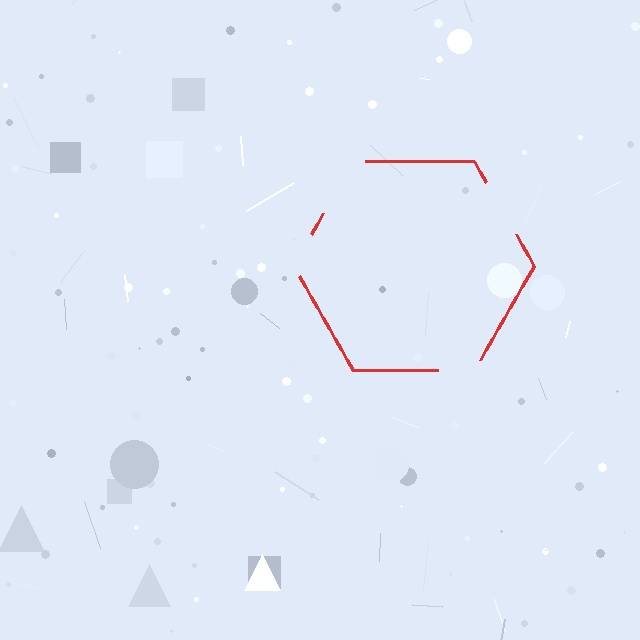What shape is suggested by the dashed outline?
The dashed outline suggests a hexagon.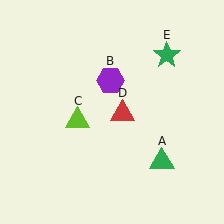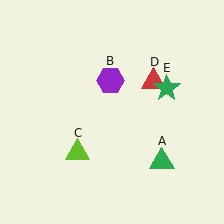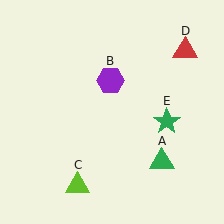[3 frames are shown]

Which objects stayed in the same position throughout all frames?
Green triangle (object A) and purple hexagon (object B) remained stationary.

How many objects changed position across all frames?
3 objects changed position: lime triangle (object C), red triangle (object D), green star (object E).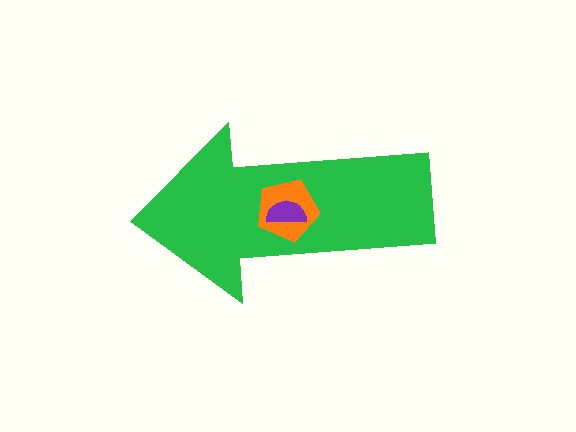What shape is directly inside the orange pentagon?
The purple semicircle.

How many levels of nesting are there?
3.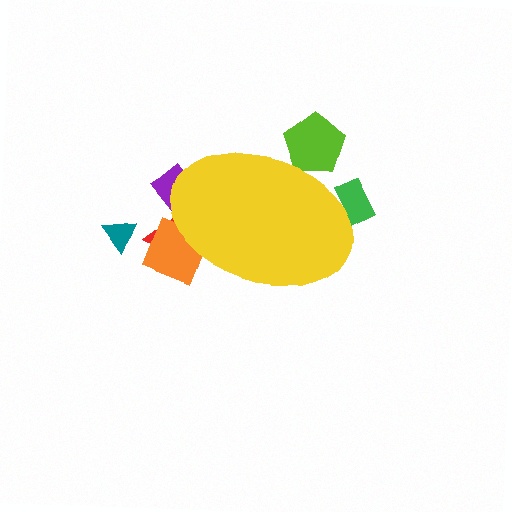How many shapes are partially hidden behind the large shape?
5 shapes are partially hidden.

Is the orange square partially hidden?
Yes, the orange square is partially hidden behind the yellow ellipse.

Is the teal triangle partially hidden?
No, the teal triangle is fully visible.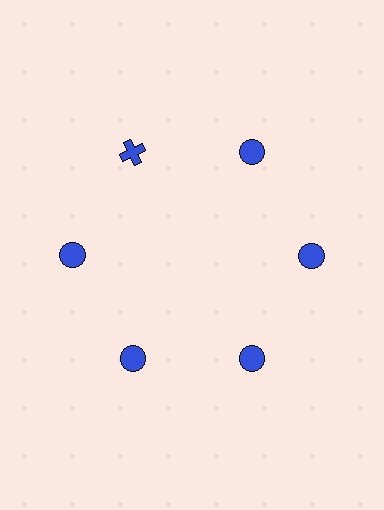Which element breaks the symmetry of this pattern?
The blue cross at roughly the 11 o'clock position breaks the symmetry. All other shapes are blue circles.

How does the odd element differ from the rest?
It has a different shape: cross instead of circle.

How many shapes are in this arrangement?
There are 6 shapes arranged in a ring pattern.